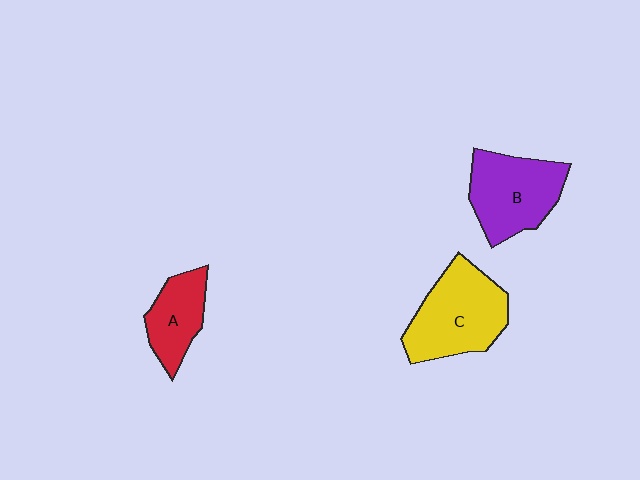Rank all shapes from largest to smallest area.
From largest to smallest: C (yellow), B (purple), A (red).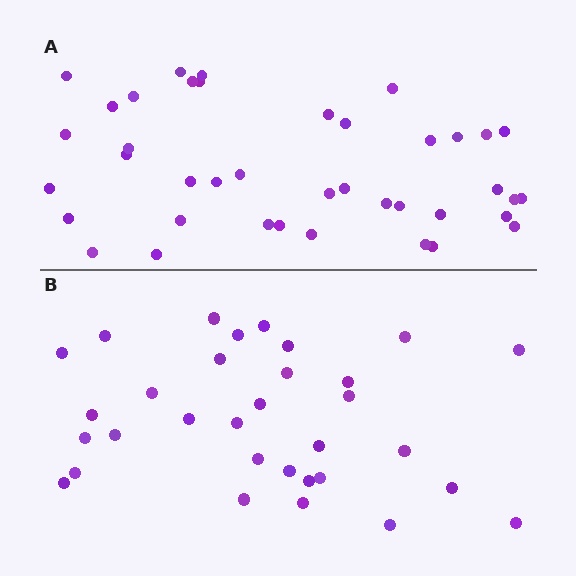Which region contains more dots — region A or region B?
Region A (the top region) has more dots.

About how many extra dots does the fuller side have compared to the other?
Region A has roughly 8 or so more dots than region B.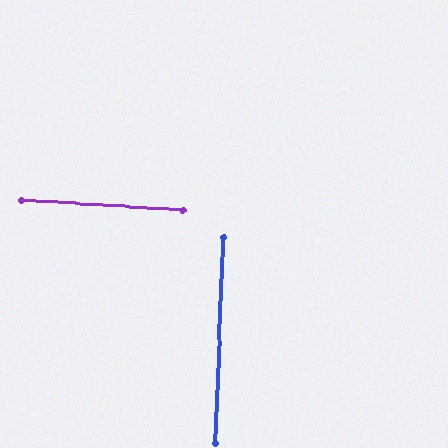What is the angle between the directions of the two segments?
Approximately 88 degrees.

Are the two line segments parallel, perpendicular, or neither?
Perpendicular — they meet at approximately 88°.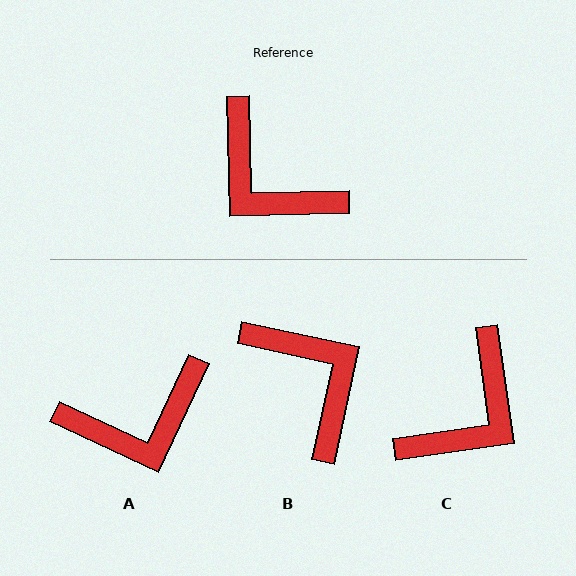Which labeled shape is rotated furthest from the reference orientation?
B, about 166 degrees away.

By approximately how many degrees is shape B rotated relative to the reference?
Approximately 166 degrees counter-clockwise.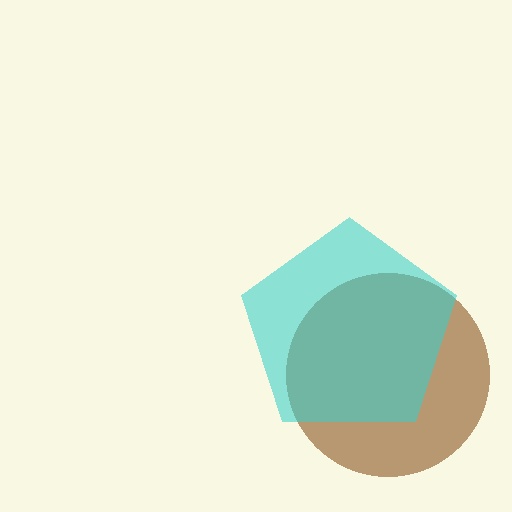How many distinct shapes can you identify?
There are 2 distinct shapes: a brown circle, a cyan pentagon.